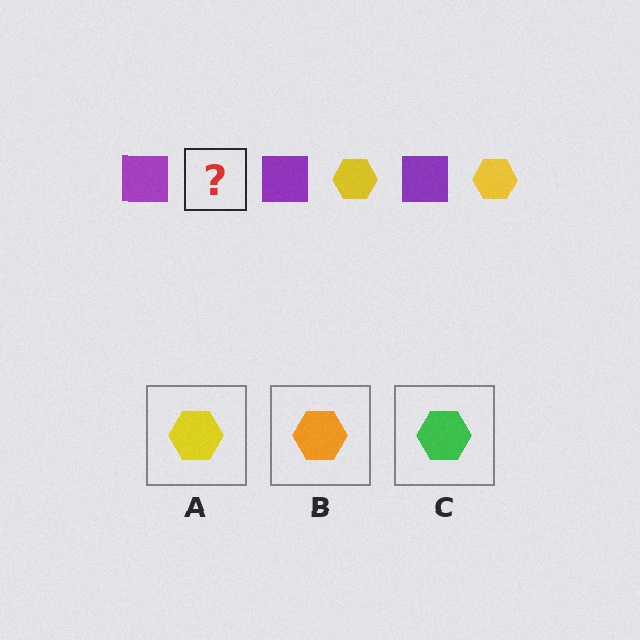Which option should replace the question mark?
Option A.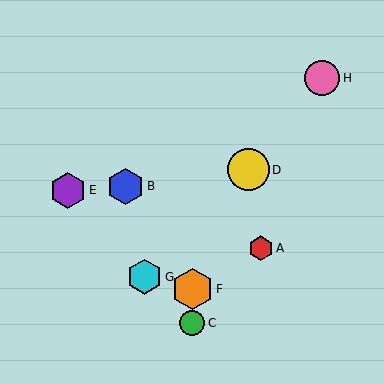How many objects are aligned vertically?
2 objects (C, F) are aligned vertically.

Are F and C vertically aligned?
Yes, both are at x≈192.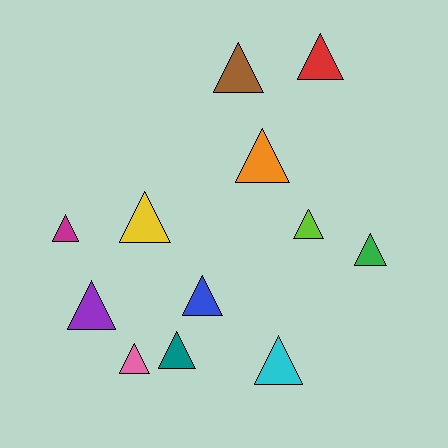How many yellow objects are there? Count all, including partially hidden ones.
There is 1 yellow object.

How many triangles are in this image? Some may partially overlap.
There are 12 triangles.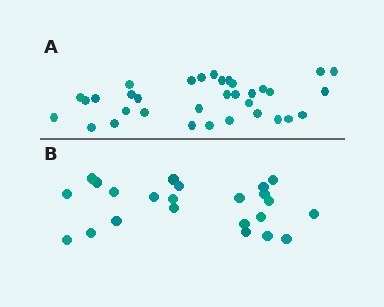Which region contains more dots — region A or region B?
Region A (the top region) has more dots.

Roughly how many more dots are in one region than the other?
Region A has roughly 12 or so more dots than region B.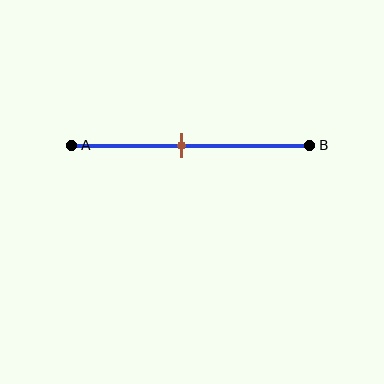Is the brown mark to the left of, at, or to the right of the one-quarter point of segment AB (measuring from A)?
The brown mark is to the right of the one-quarter point of segment AB.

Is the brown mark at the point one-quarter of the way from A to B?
No, the mark is at about 45% from A, not at the 25% one-quarter point.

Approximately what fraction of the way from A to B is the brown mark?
The brown mark is approximately 45% of the way from A to B.